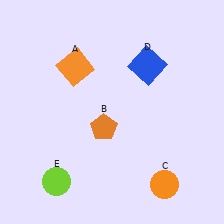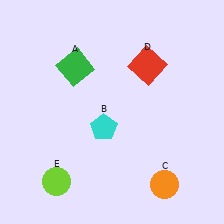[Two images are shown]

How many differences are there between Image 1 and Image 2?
There are 3 differences between the two images.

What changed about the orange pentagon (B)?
In Image 1, B is orange. In Image 2, it changed to cyan.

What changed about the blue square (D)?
In Image 1, D is blue. In Image 2, it changed to red.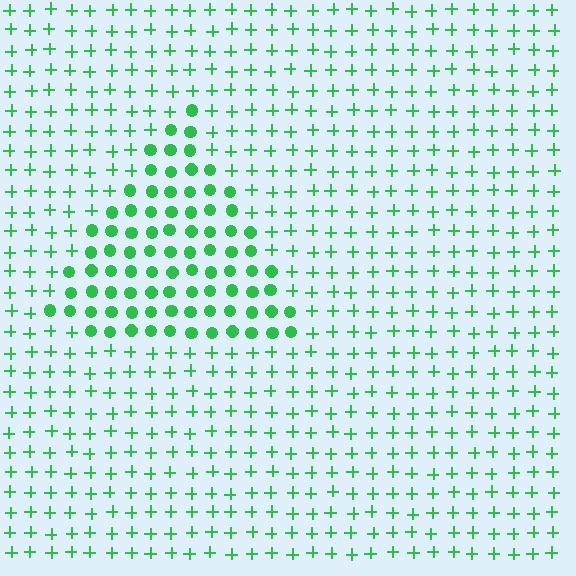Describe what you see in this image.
The image is filled with small green elements arranged in a uniform grid. A triangle-shaped region contains circles, while the surrounding area contains plus signs. The boundary is defined purely by the change in element shape.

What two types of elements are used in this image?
The image uses circles inside the triangle region and plus signs outside it.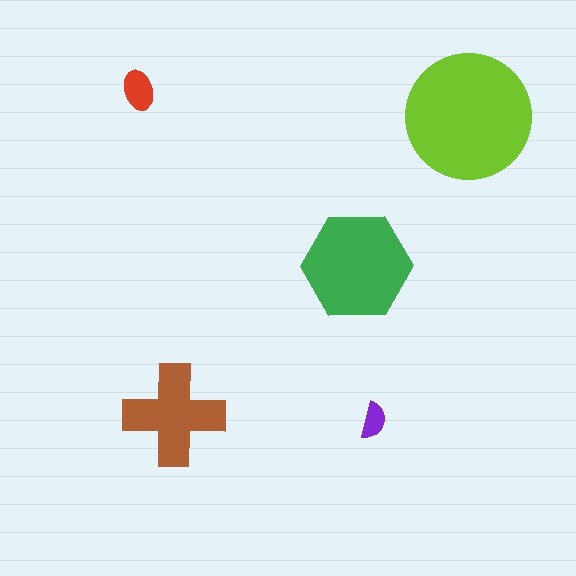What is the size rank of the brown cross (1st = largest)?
3rd.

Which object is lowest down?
The purple semicircle is bottommost.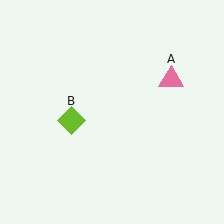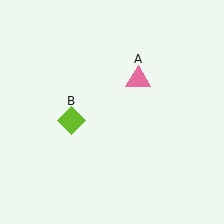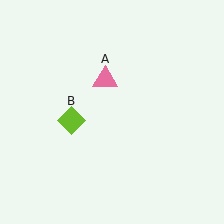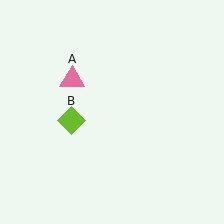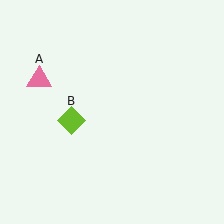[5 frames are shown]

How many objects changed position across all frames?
1 object changed position: pink triangle (object A).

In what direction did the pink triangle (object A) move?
The pink triangle (object A) moved left.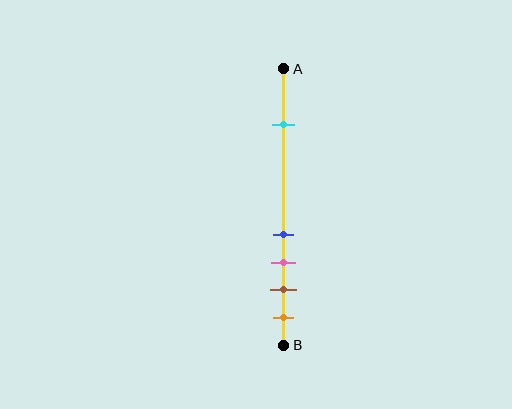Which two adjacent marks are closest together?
The blue and pink marks are the closest adjacent pair.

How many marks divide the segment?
There are 5 marks dividing the segment.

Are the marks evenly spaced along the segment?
No, the marks are not evenly spaced.